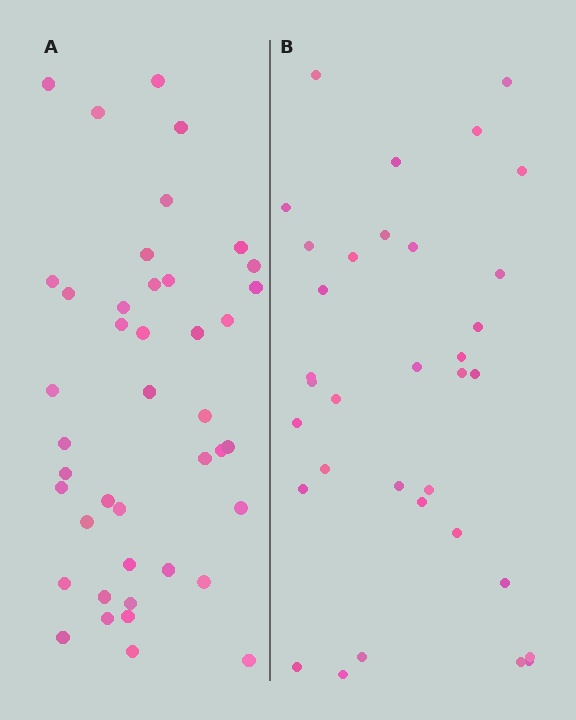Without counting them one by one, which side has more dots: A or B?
Region A (the left region) has more dots.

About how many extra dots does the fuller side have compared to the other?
Region A has roughly 8 or so more dots than region B.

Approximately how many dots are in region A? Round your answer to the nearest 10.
About 40 dots. (The exact count is 42, which rounds to 40.)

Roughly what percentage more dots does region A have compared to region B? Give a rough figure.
About 25% more.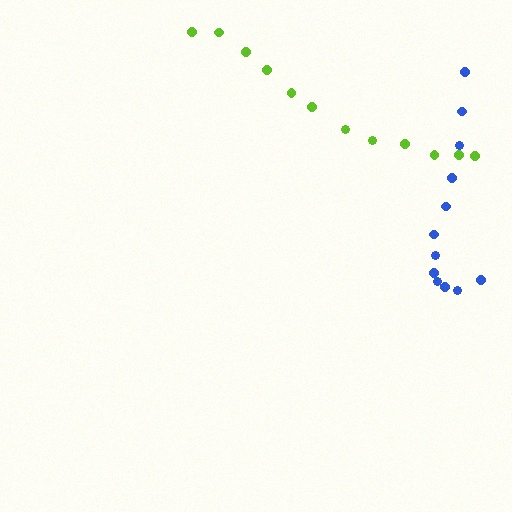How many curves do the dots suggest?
There are 2 distinct paths.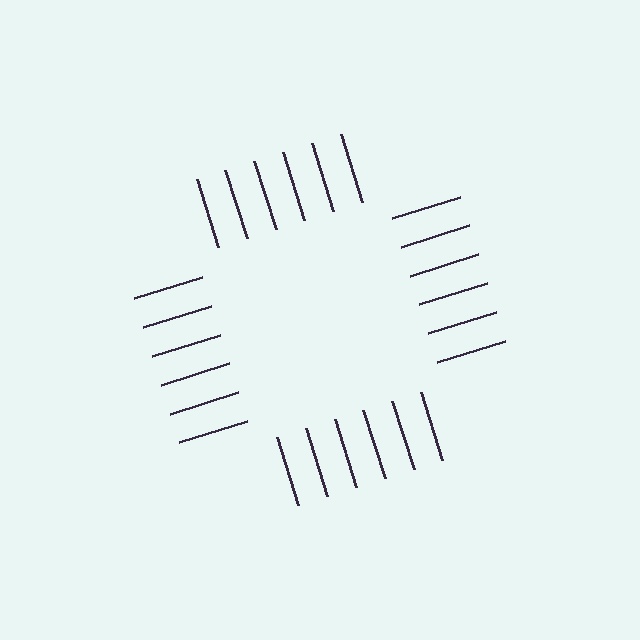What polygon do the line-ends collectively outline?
An illusory square — the line segments terminate on its edges but no continuous stroke is drawn.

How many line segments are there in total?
24 — 6 along each of the 4 edges.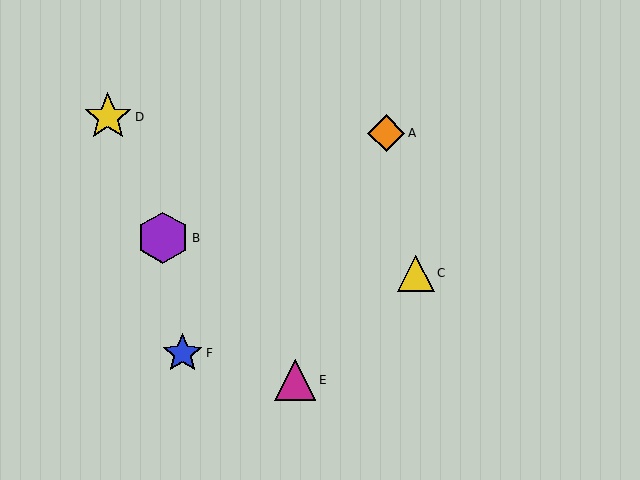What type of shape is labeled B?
Shape B is a purple hexagon.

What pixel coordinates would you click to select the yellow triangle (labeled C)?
Click at (416, 273) to select the yellow triangle C.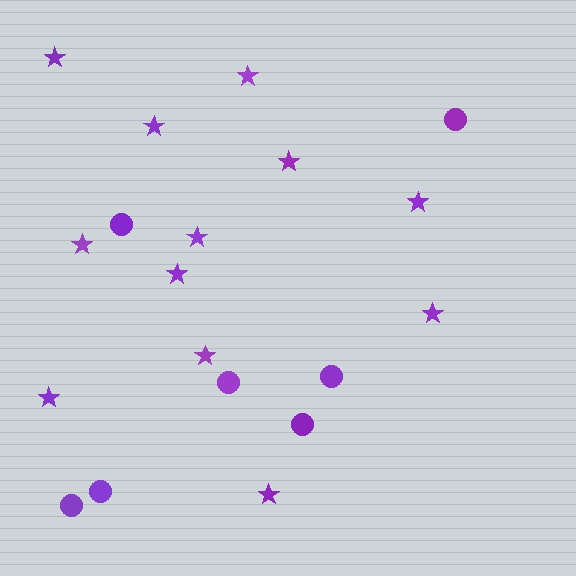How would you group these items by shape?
There are 2 groups: one group of stars (12) and one group of circles (7).